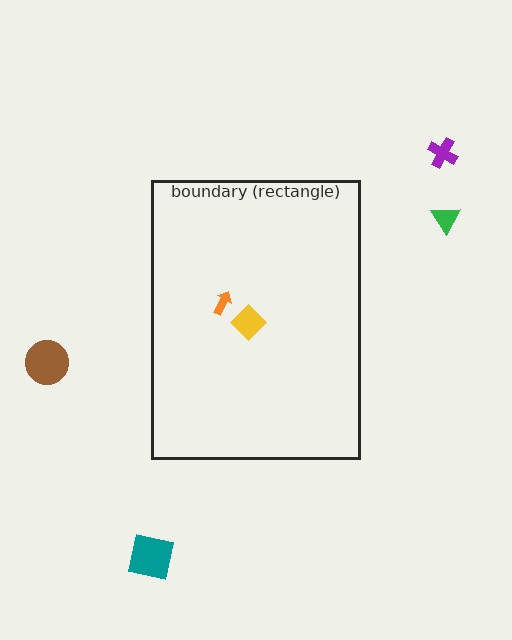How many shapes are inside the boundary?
2 inside, 4 outside.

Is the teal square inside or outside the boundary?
Outside.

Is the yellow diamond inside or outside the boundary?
Inside.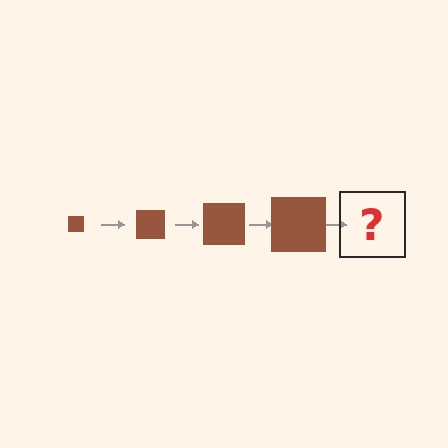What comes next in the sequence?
The next element should be a brown square, larger than the previous one.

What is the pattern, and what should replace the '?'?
The pattern is that the square gets progressively larger each step. The '?' should be a brown square, larger than the previous one.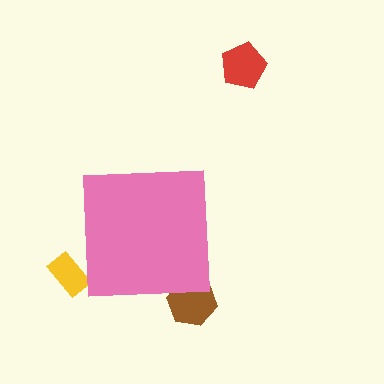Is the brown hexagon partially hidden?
Yes, the brown hexagon is partially hidden behind the pink square.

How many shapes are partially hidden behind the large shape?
2 shapes are partially hidden.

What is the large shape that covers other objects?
A pink square.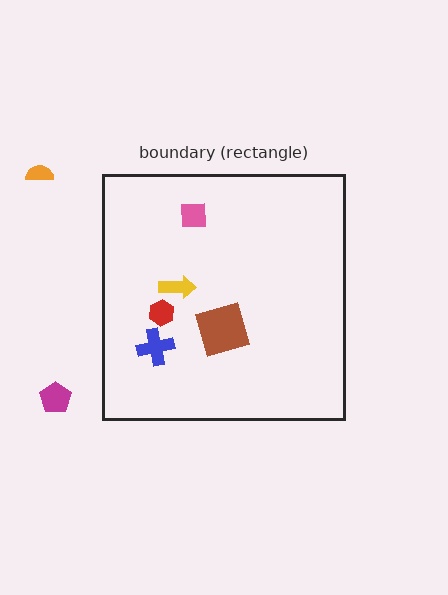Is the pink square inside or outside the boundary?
Inside.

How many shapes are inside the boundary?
5 inside, 2 outside.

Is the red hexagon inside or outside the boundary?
Inside.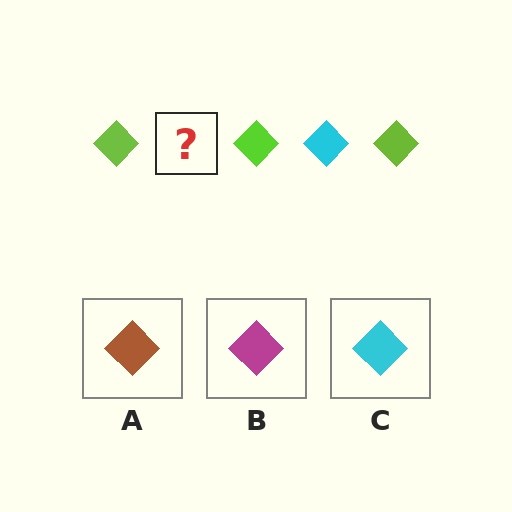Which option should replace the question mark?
Option C.